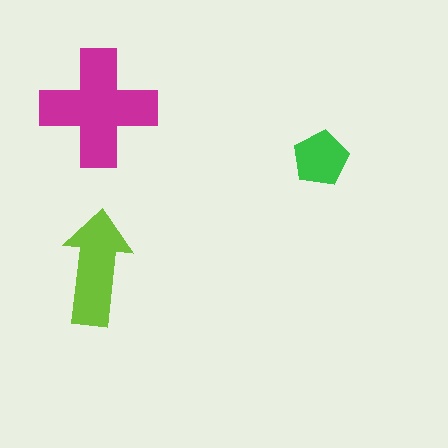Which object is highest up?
The magenta cross is topmost.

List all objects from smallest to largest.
The green pentagon, the lime arrow, the magenta cross.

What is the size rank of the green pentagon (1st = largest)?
3rd.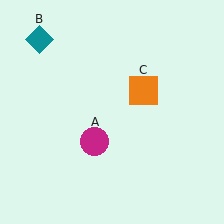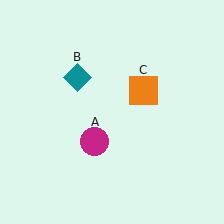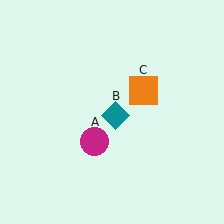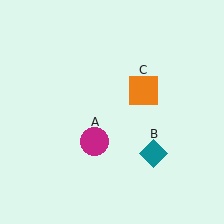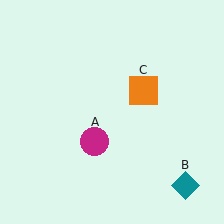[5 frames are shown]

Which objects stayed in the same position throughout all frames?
Magenta circle (object A) and orange square (object C) remained stationary.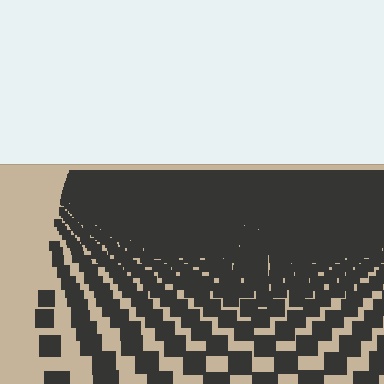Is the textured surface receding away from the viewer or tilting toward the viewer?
The surface is receding away from the viewer. Texture elements get smaller and denser toward the top.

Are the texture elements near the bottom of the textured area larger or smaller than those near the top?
Larger. Near the bottom, elements are closer to the viewer and appear at a bigger on-screen size.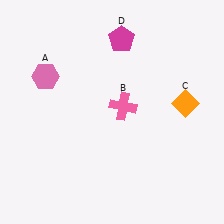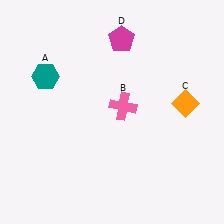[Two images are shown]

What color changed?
The hexagon (A) changed from pink in Image 1 to teal in Image 2.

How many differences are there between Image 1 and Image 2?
There is 1 difference between the two images.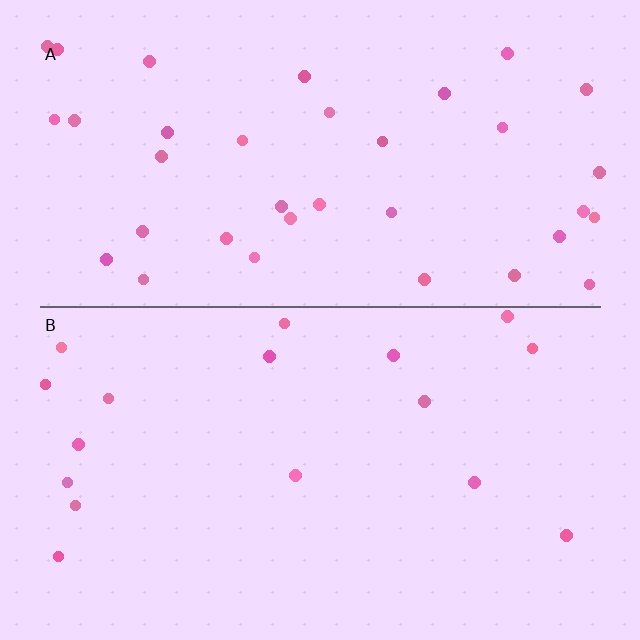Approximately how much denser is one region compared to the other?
Approximately 2.1× — region A over region B.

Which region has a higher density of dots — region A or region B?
A (the top).